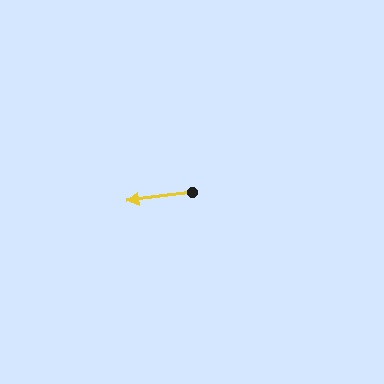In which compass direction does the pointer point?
West.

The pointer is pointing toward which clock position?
Roughly 9 o'clock.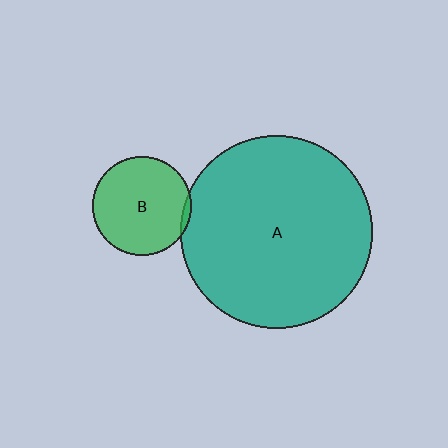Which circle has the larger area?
Circle A (teal).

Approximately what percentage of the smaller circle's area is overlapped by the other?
Approximately 5%.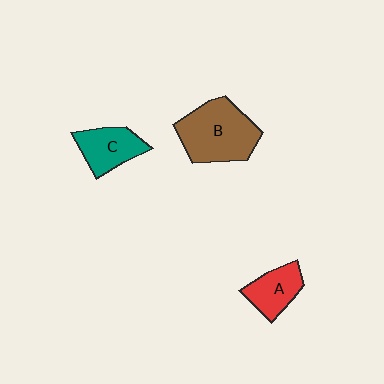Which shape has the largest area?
Shape B (brown).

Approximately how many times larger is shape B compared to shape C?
Approximately 1.7 times.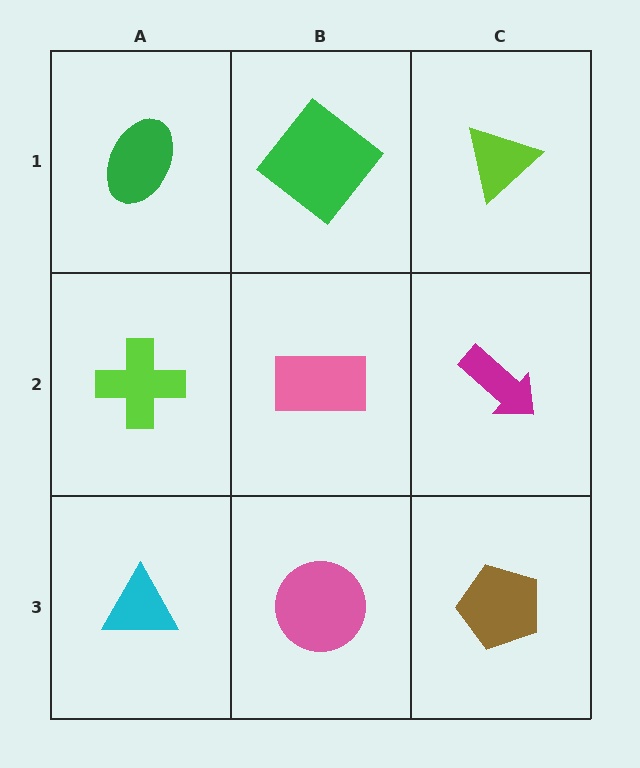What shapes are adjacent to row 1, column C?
A magenta arrow (row 2, column C), a green diamond (row 1, column B).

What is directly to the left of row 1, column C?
A green diamond.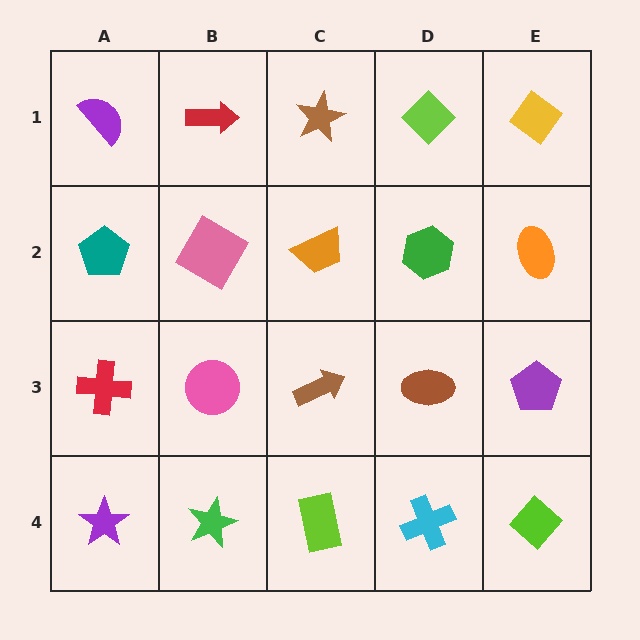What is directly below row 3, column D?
A cyan cross.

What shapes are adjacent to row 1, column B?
A pink diamond (row 2, column B), a purple semicircle (row 1, column A), a brown star (row 1, column C).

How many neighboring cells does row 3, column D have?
4.